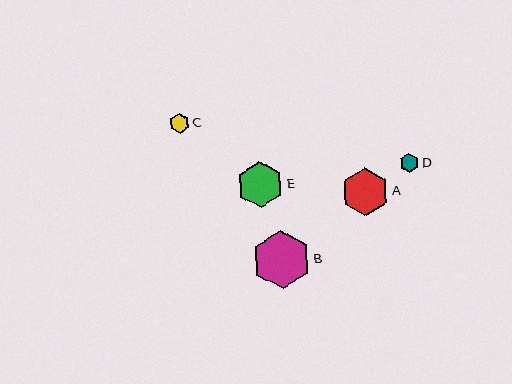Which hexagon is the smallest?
Hexagon D is the smallest with a size of approximately 19 pixels.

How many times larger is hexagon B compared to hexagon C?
Hexagon B is approximately 2.8 times the size of hexagon C.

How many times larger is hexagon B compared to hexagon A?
Hexagon B is approximately 1.2 times the size of hexagon A.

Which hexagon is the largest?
Hexagon B is the largest with a size of approximately 58 pixels.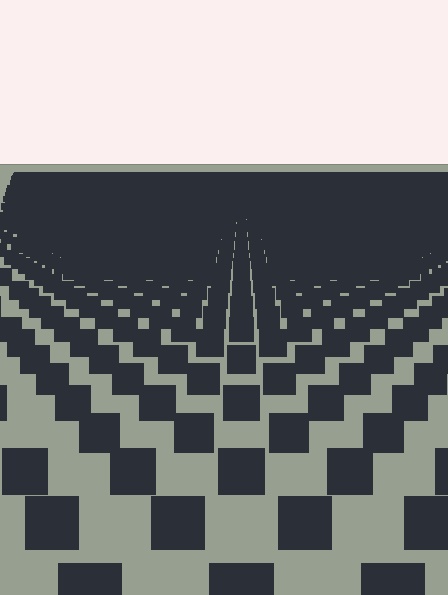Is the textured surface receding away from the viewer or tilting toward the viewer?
The surface is receding away from the viewer. Texture elements get smaller and denser toward the top.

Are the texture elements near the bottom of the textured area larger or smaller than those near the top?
Larger. Near the bottom, elements are closer to the viewer and appear at a bigger on-screen size.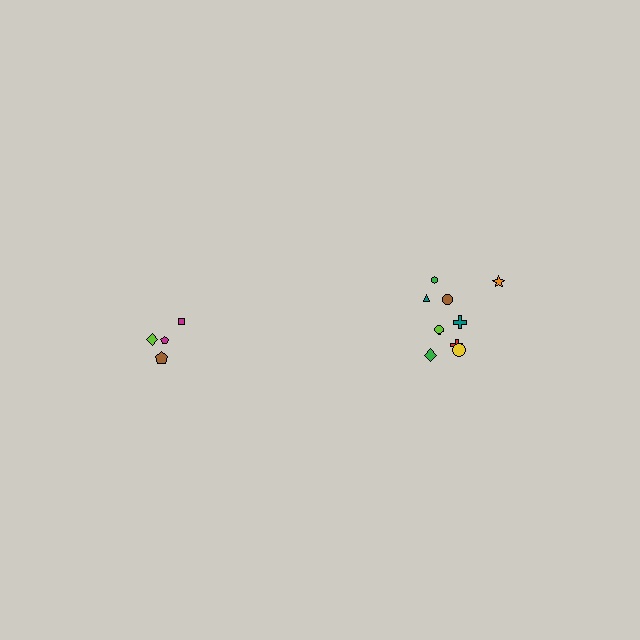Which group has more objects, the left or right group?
The right group.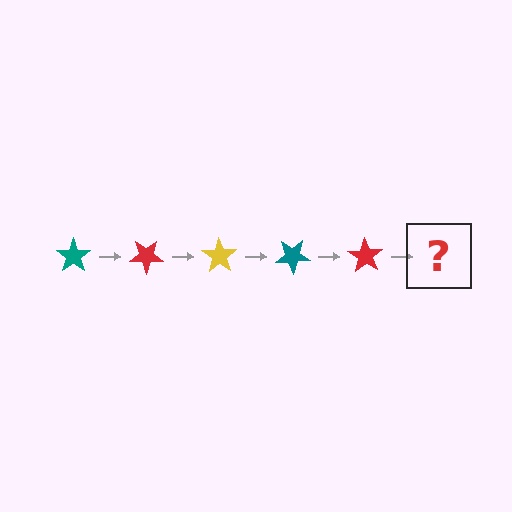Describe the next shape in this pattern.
It should be a yellow star, rotated 175 degrees from the start.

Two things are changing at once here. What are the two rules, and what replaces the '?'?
The two rules are that it rotates 35 degrees each step and the color cycles through teal, red, and yellow. The '?' should be a yellow star, rotated 175 degrees from the start.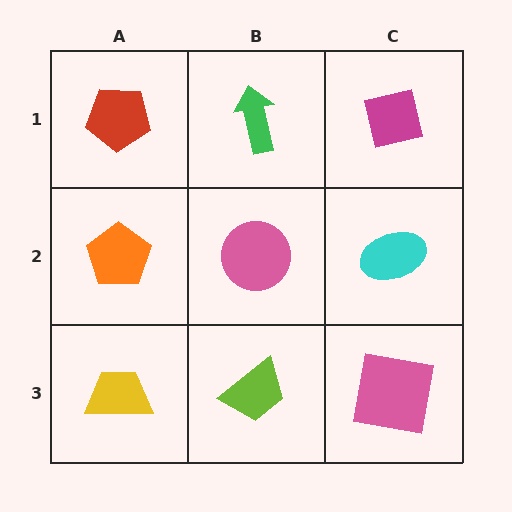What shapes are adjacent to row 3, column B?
A pink circle (row 2, column B), a yellow trapezoid (row 3, column A), a pink square (row 3, column C).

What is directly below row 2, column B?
A lime trapezoid.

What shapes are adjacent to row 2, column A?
A red pentagon (row 1, column A), a yellow trapezoid (row 3, column A), a pink circle (row 2, column B).